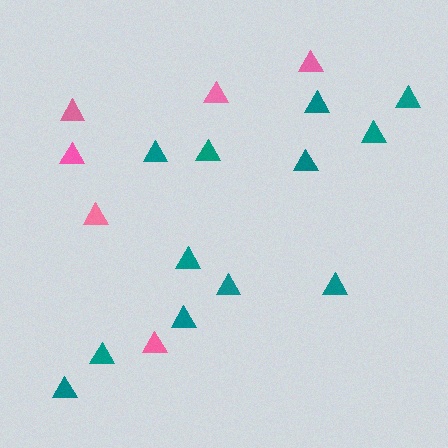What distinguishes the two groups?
There are 2 groups: one group of teal triangles (12) and one group of pink triangles (6).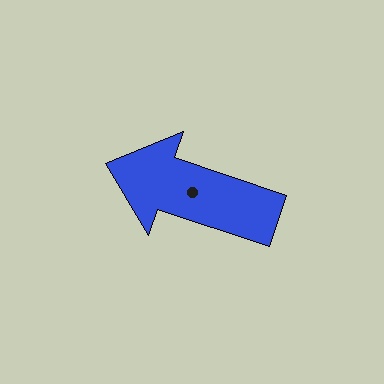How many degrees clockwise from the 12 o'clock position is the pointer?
Approximately 289 degrees.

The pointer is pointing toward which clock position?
Roughly 10 o'clock.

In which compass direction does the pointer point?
West.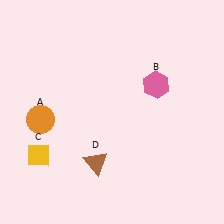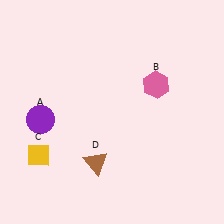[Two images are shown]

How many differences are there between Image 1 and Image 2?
There is 1 difference between the two images.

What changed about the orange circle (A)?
In Image 1, A is orange. In Image 2, it changed to purple.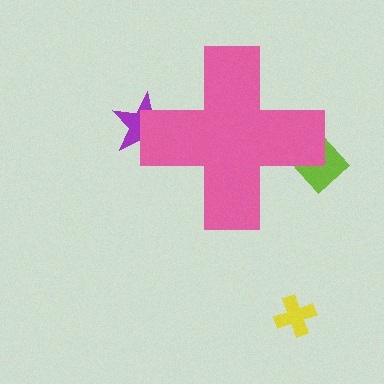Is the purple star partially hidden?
Yes, the purple star is partially hidden behind the pink cross.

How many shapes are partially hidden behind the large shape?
2 shapes are partially hidden.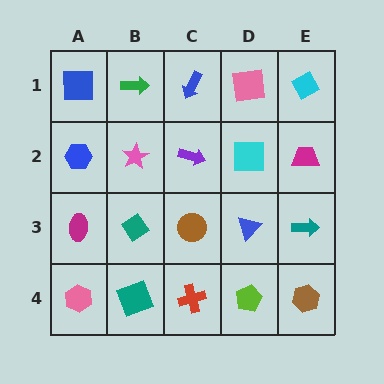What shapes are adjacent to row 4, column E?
A teal arrow (row 3, column E), a lime pentagon (row 4, column D).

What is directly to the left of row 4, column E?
A lime pentagon.